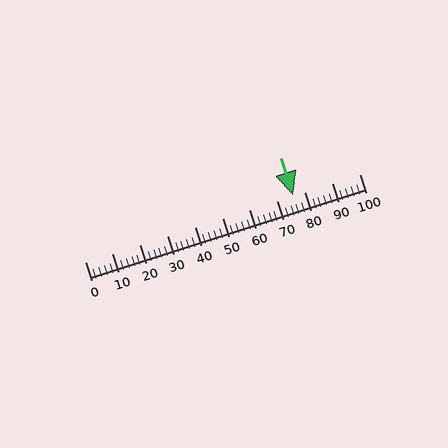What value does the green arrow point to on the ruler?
The green arrow points to approximately 76.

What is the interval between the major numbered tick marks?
The major tick marks are spaced 10 units apart.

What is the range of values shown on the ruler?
The ruler shows values from 0 to 100.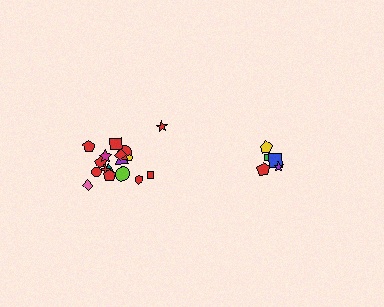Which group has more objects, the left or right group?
The left group.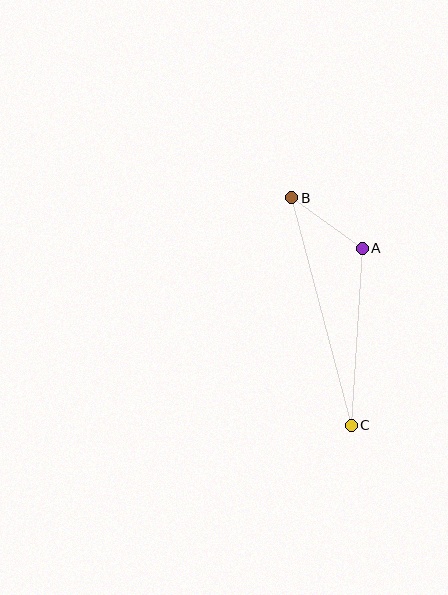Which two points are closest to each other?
Points A and B are closest to each other.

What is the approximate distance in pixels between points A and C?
The distance between A and C is approximately 178 pixels.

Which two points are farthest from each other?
Points B and C are farthest from each other.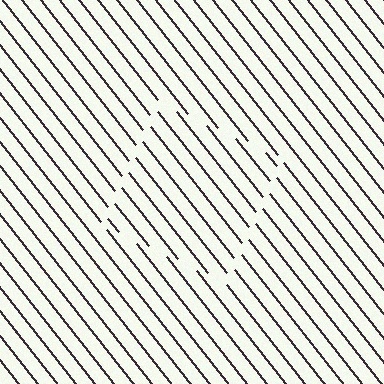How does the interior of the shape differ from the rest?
The interior of the shape contains the same grating, shifted by half a period — the contour is defined by the phase discontinuity where line-ends from the inner and outer gratings abut.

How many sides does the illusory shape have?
4 sides — the line-ends trace a square.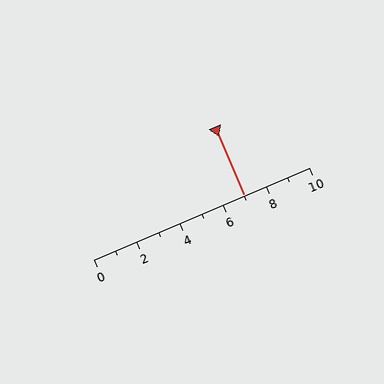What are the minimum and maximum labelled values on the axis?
The axis runs from 0 to 10.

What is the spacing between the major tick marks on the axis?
The major ticks are spaced 2 apart.